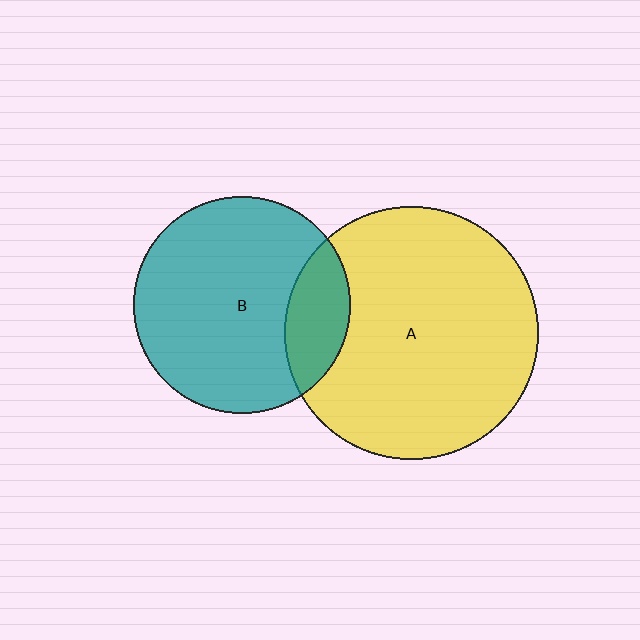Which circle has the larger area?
Circle A (yellow).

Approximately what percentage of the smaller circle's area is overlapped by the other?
Approximately 20%.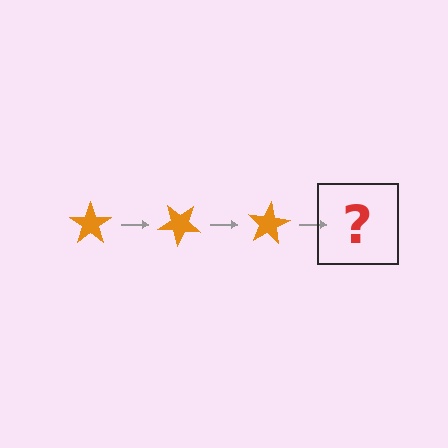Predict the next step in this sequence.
The next step is an orange star rotated 120 degrees.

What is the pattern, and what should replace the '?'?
The pattern is that the star rotates 40 degrees each step. The '?' should be an orange star rotated 120 degrees.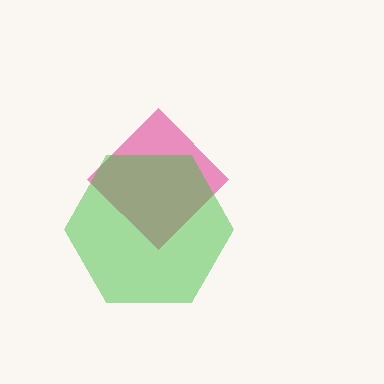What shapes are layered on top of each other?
The layered shapes are: a pink diamond, a green hexagon.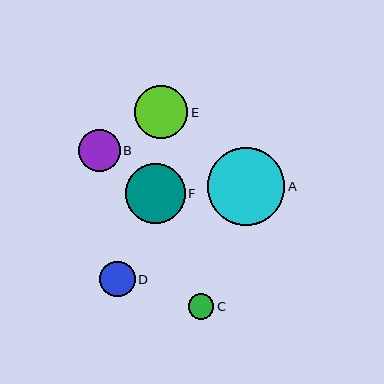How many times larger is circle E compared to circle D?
Circle E is approximately 1.5 times the size of circle D.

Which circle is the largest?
Circle A is the largest with a size of approximately 77 pixels.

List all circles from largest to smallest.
From largest to smallest: A, F, E, B, D, C.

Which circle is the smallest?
Circle C is the smallest with a size of approximately 26 pixels.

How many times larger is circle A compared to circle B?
Circle A is approximately 1.8 times the size of circle B.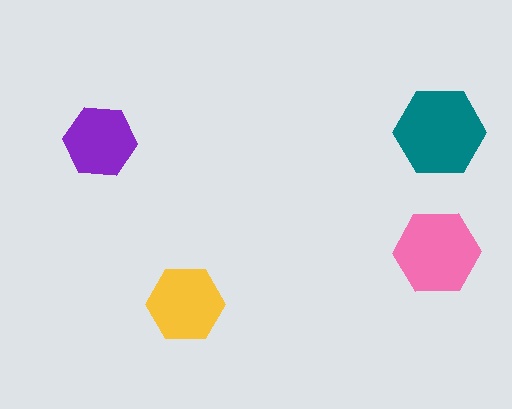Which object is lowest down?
The yellow hexagon is bottommost.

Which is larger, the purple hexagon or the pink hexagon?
The pink one.